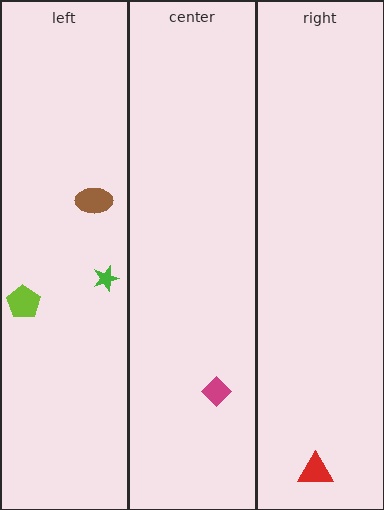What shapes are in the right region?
The red triangle.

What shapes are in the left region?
The lime pentagon, the brown ellipse, the green star.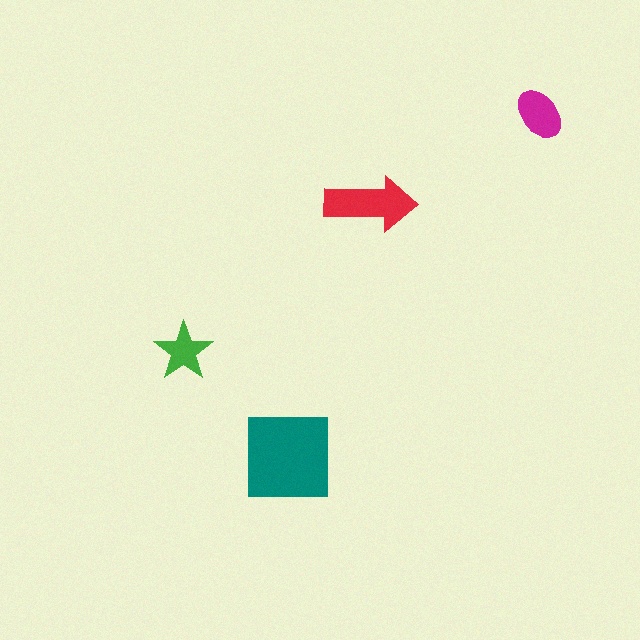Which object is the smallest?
The green star.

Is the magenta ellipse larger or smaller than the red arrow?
Smaller.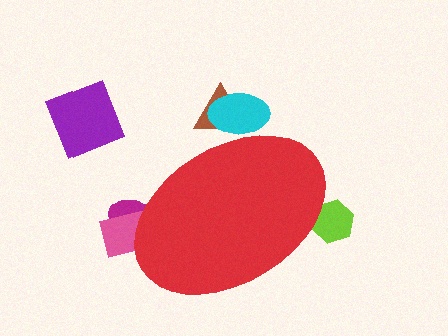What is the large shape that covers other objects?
A red ellipse.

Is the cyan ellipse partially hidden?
Yes, the cyan ellipse is partially hidden behind the red ellipse.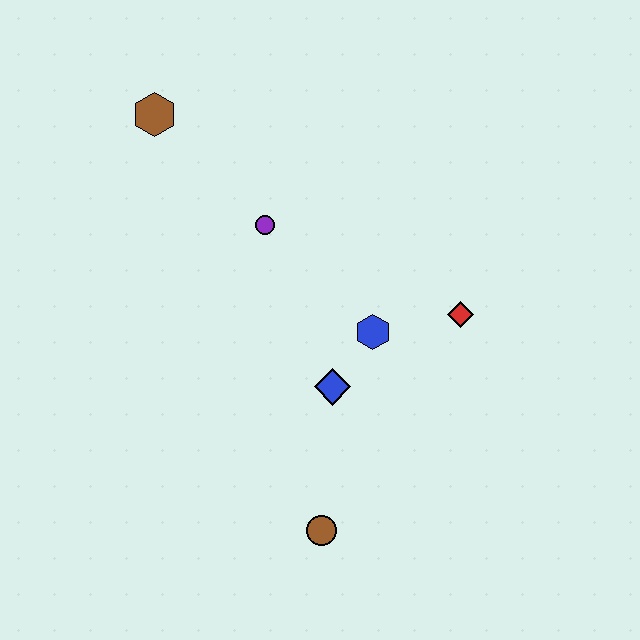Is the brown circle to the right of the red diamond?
No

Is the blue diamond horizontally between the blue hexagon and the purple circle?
Yes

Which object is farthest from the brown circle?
The brown hexagon is farthest from the brown circle.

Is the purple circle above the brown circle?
Yes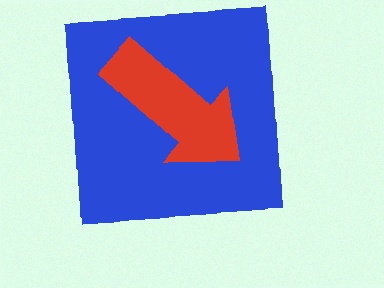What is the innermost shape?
The red arrow.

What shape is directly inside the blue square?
The red arrow.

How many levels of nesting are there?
2.